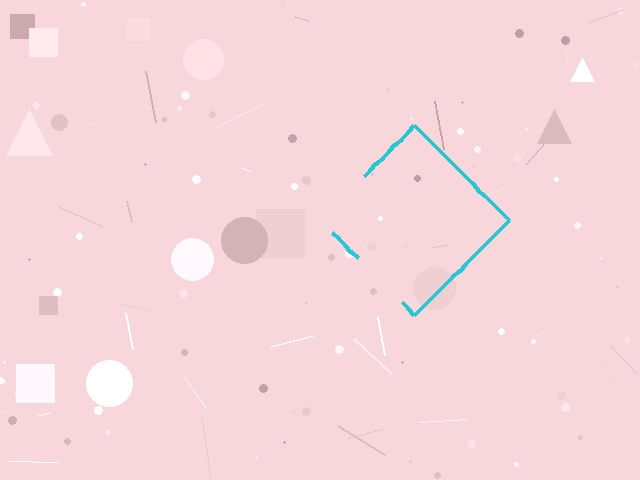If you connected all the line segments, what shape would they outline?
They would outline a diamond.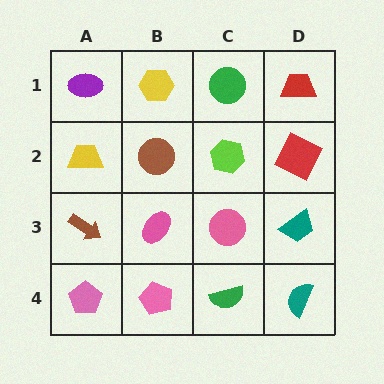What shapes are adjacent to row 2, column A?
A purple ellipse (row 1, column A), a brown arrow (row 3, column A), a brown circle (row 2, column B).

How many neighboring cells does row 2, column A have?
3.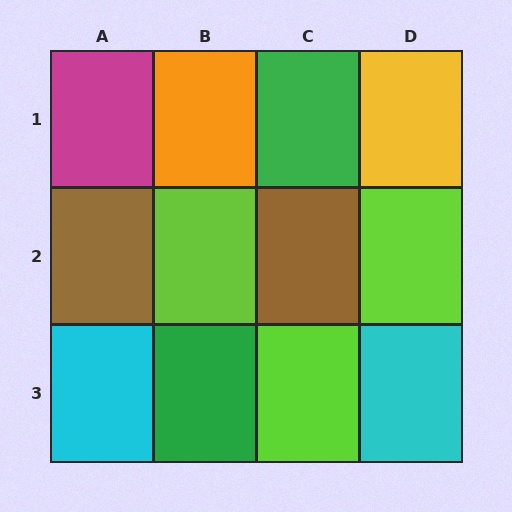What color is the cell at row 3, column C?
Lime.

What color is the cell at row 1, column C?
Green.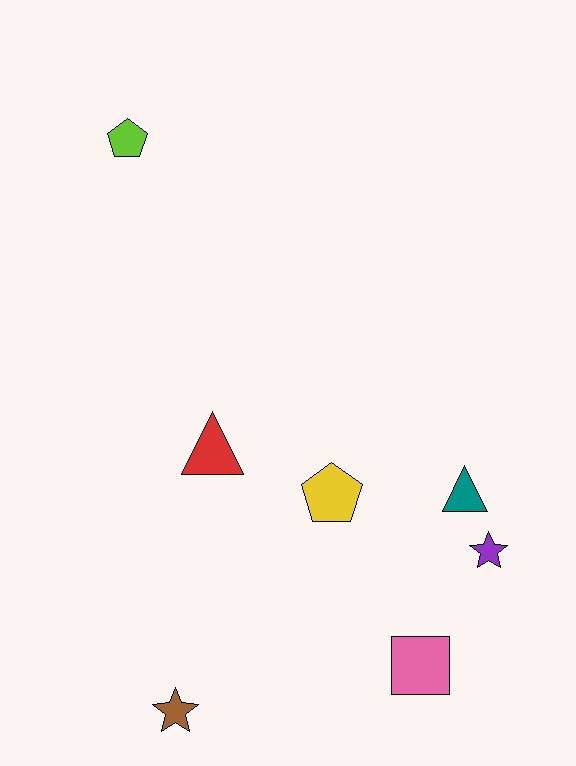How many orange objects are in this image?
There are no orange objects.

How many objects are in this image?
There are 7 objects.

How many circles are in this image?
There are no circles.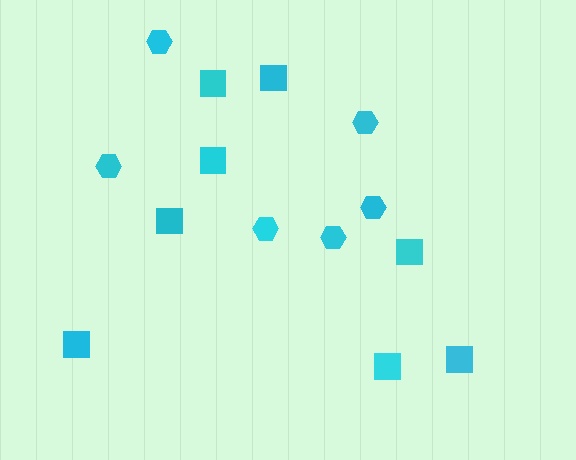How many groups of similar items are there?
There are 2 groups: one group of squares (8) and one group of hexagons (6).